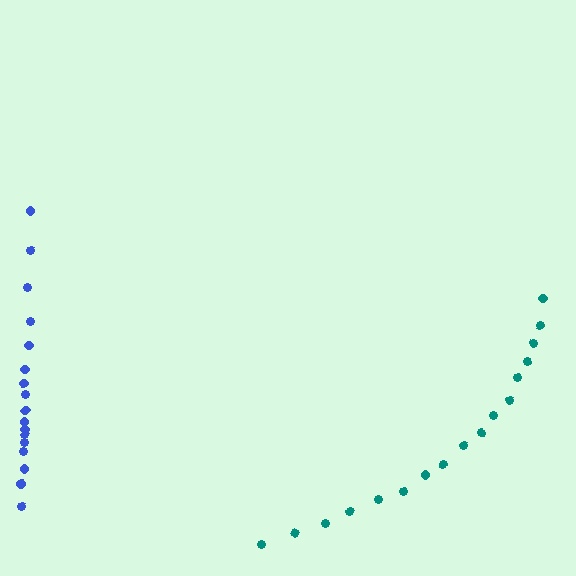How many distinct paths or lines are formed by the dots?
There are 2 distinct paths.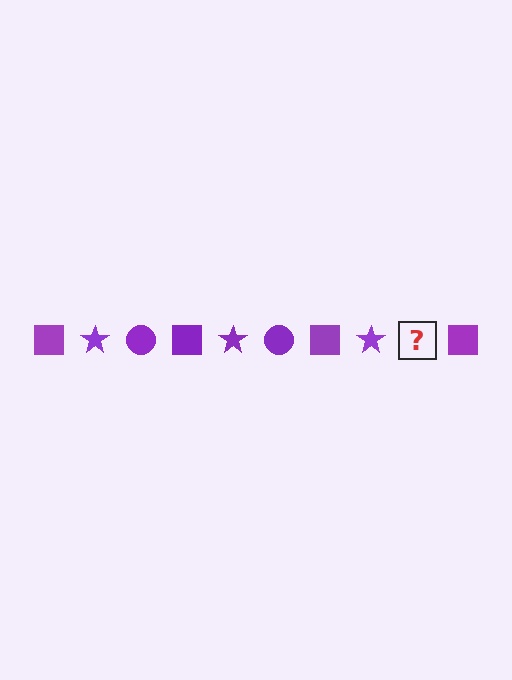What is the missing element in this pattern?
The missing element is a purple circle.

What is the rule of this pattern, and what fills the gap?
The rule is that the pattern cycles through square, star, circle shapes in purple. The gap should be filled with a purple circle.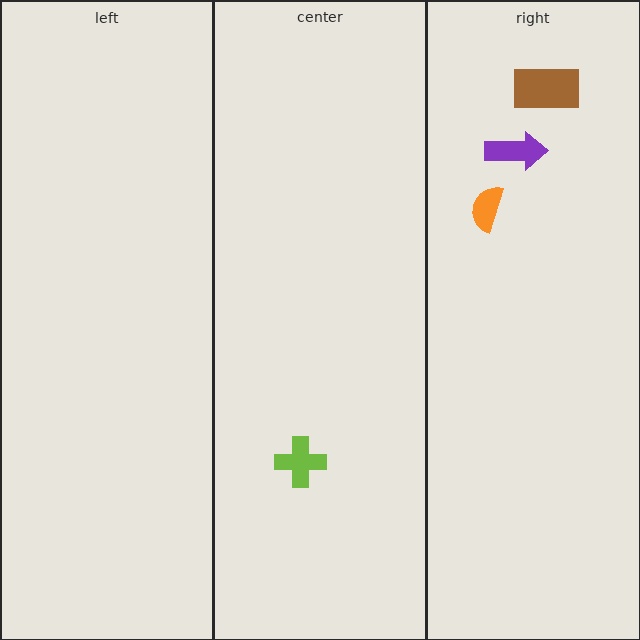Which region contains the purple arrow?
The right region.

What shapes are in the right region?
The orange semicircle, the purple arrow, the brown rectangle.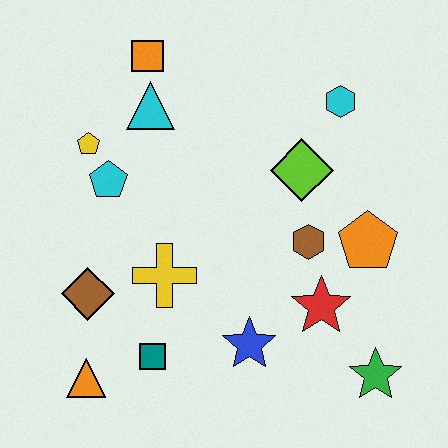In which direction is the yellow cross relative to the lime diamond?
The yellow cross is to the left of the lime diamond.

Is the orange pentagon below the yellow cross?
No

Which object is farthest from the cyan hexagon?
The orange triangle is farthest from the cyan hexagon.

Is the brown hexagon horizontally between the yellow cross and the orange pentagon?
Yes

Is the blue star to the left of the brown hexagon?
Yes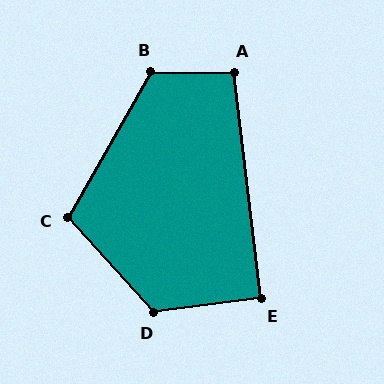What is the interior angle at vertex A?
Approximately 97 degrees (obtuse).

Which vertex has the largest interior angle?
D, at approximately 124 degrees.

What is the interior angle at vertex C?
Approximately 108 degrees (obtuse).